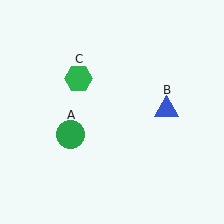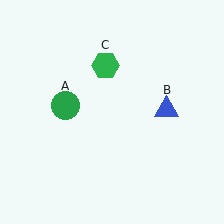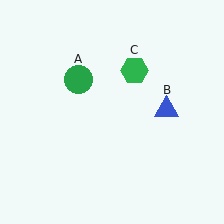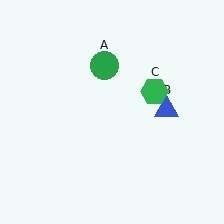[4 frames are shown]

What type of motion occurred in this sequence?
The green circle (object A), green hexagon (object C) rotated clockwise around the center of the scene.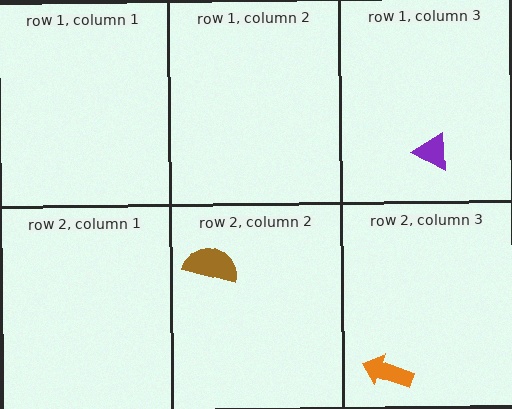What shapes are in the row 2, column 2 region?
The brown semicircle.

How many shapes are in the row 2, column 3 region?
1.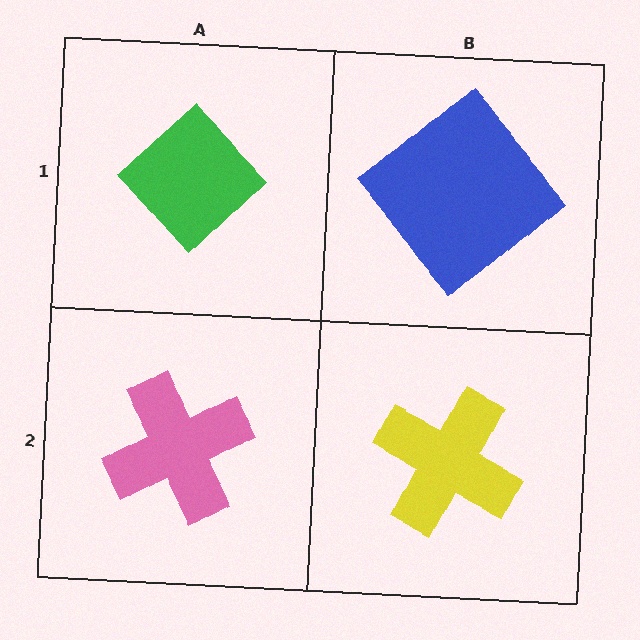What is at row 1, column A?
A green diamond.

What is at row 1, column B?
A blue diamond.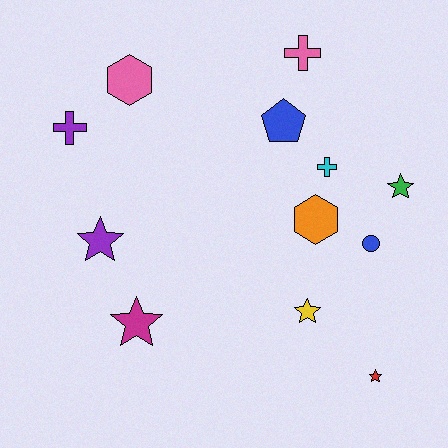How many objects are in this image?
There are 12 objects.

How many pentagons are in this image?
There is 1 pentagon.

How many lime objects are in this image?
There are no lime objects.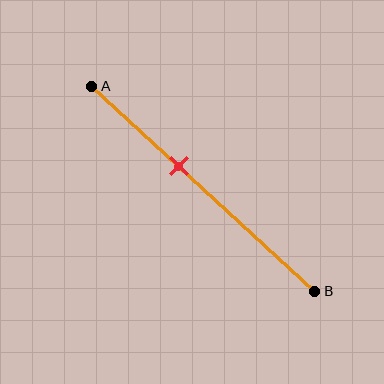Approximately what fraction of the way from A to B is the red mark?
The red mark is approximately 40% of the way from A to B.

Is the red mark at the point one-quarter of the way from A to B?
No, the mark is at about 40% from A, not at the 25% one-quarter point.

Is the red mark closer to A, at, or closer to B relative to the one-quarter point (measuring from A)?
The red mark is closer to point B than the one-quarter point of segment AB.